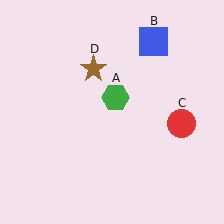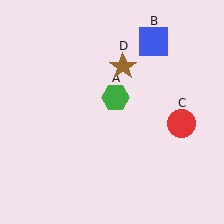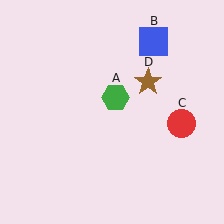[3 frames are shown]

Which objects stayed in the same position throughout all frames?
Green hexagon (object A) and blue square (object B) and red circle (object C) remained stationary.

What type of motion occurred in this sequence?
The brown star (object D) rotated clockwise around the center of the scene.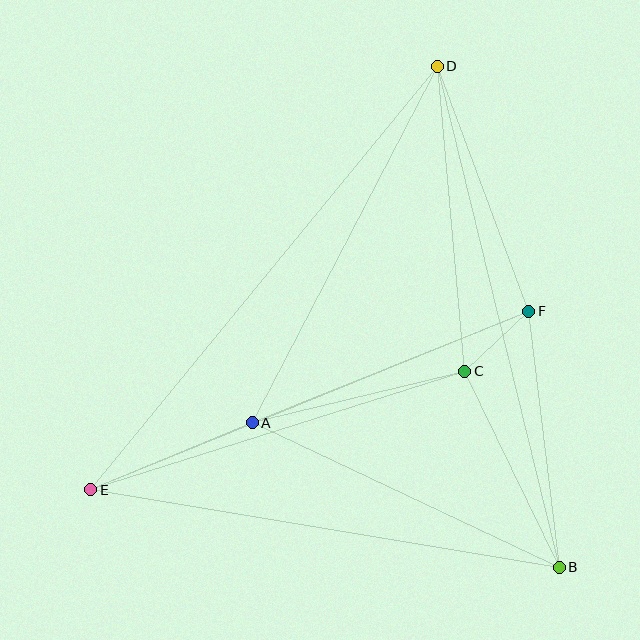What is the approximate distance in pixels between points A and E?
The distance between A and E is approximately 175 pixels.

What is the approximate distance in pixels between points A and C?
The distance between A and C is approximately 219 pixels.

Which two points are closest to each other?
Points C and F are closest to each other.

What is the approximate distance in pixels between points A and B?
The distance between A and B is approximately 339 pixels.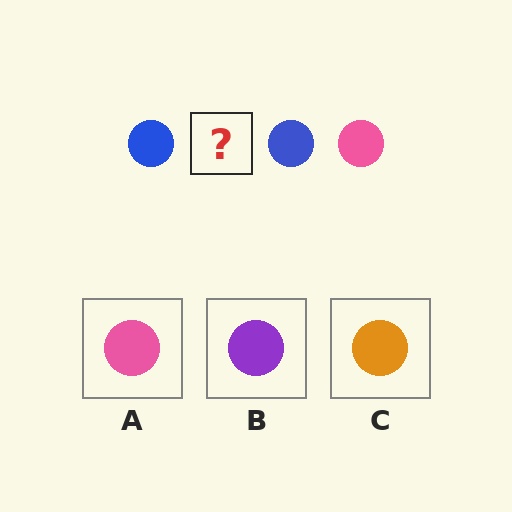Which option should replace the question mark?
Option A.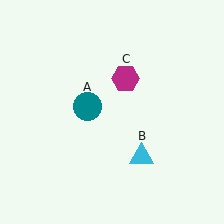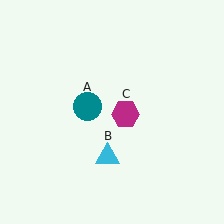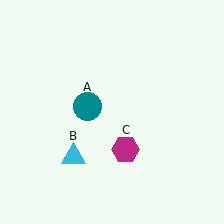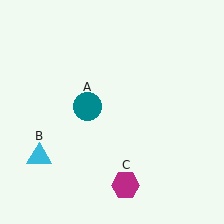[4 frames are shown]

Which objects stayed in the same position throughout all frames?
Teal circle (object A) remained stationary.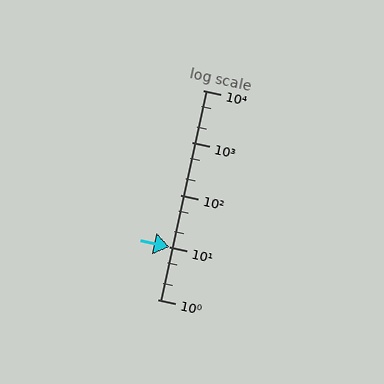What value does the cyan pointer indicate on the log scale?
The pointer indicates approximately 10.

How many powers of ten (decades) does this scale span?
The scale spans 4 decades, from 1 to 10000.